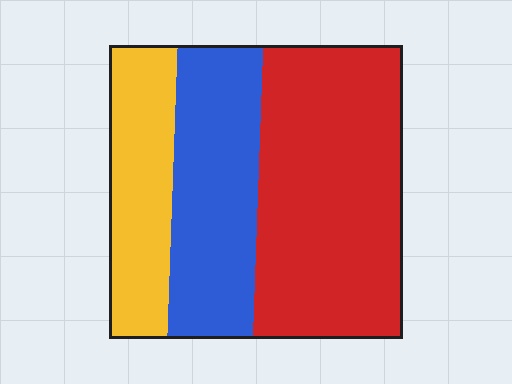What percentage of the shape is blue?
Blue covers 29% of the shape.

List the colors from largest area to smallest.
From largest to smallest: red, blue, yellow.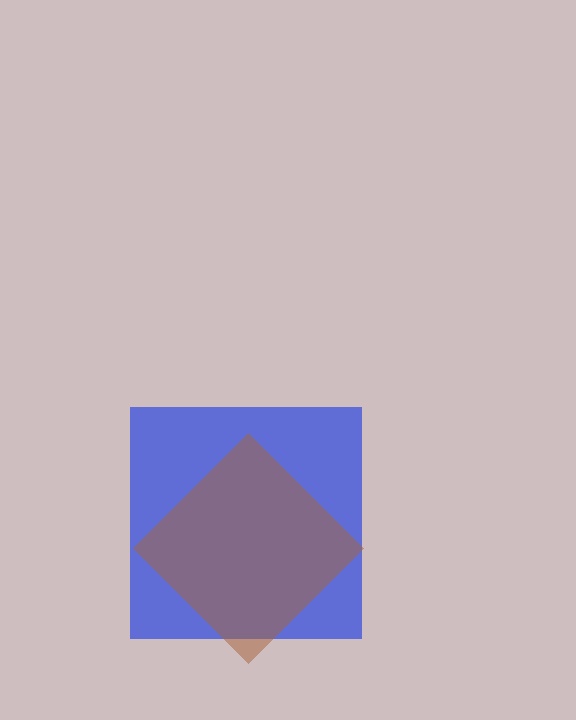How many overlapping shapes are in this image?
There are 2 overlapping shapes in the image.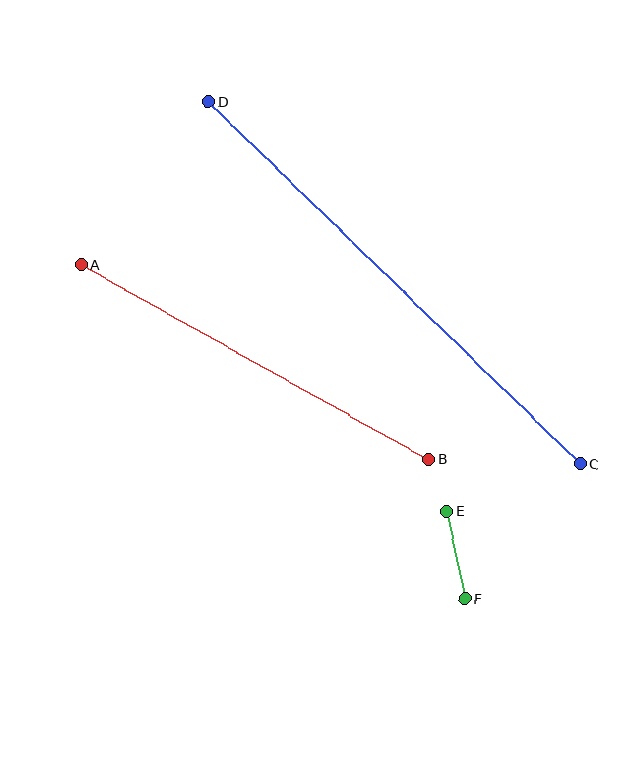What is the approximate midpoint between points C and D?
The midpoint is at approximately (394, 283) pixels.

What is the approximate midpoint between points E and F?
The midpoint is at approximately (456, 555) pixels.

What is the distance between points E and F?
The distance is approximately 89 pixels.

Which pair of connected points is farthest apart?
Points C and D are farthest apart.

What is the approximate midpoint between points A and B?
The midpoint is at approximately (255, 362) pixels.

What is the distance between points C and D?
The distance is approximately 519 pixels.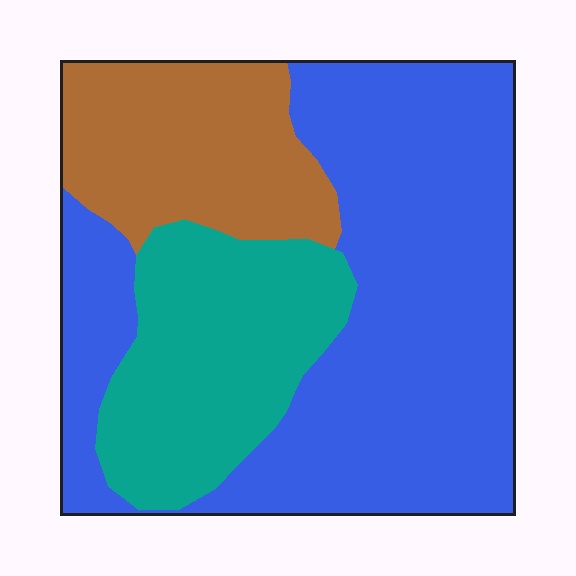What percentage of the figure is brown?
Brown takes up about one fifth (1/5) of the figure.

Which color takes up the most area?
Blue, at roughly 55%.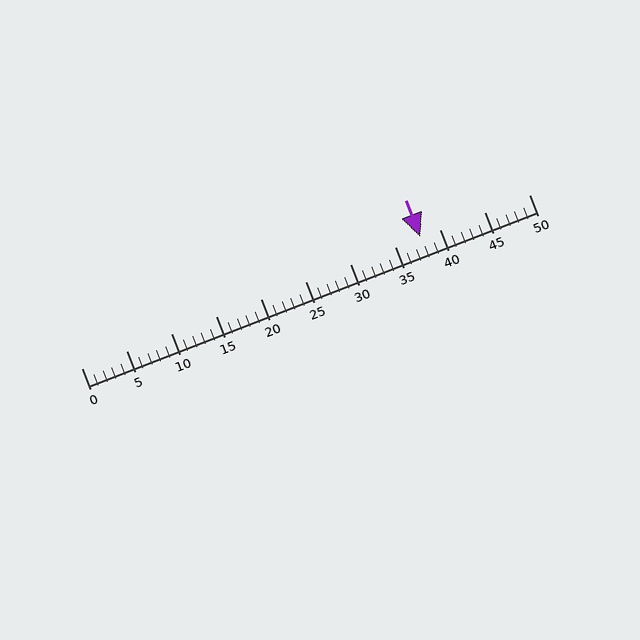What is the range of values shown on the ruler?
The ruler shows values from 0 to 50.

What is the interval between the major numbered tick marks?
The major tick marks are spaced 5 units apart.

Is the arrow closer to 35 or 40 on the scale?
The arrow is closer to 40.